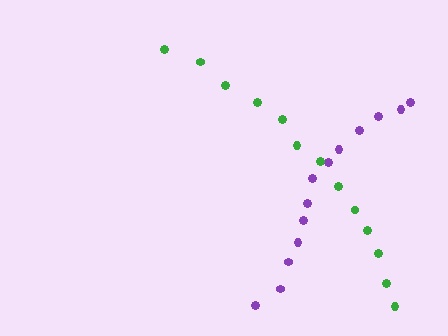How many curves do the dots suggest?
There are 2 distinct paths.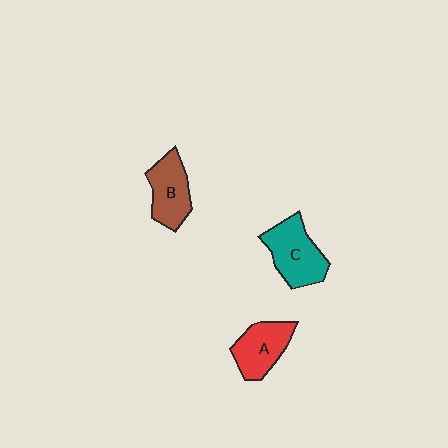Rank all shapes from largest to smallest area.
From largest to smallest: C (teal), B (brown), A (red).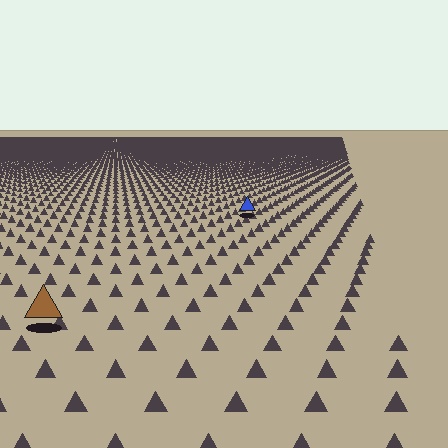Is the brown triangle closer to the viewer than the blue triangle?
Yes. The brown triangle is closer — you can tell from the texture gradient: the ground texture is coarser near it.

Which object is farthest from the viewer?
The blue triangle is farthest from the viewer. It appears smaller and the ground texture around it is denser.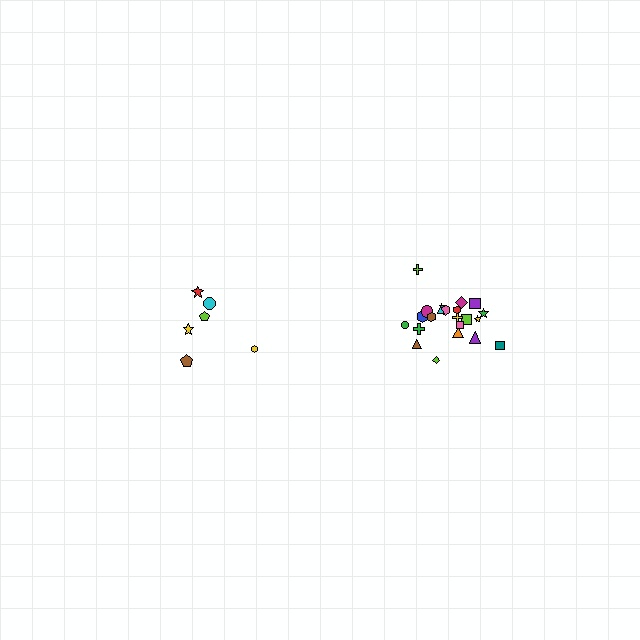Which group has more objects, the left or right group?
The right group.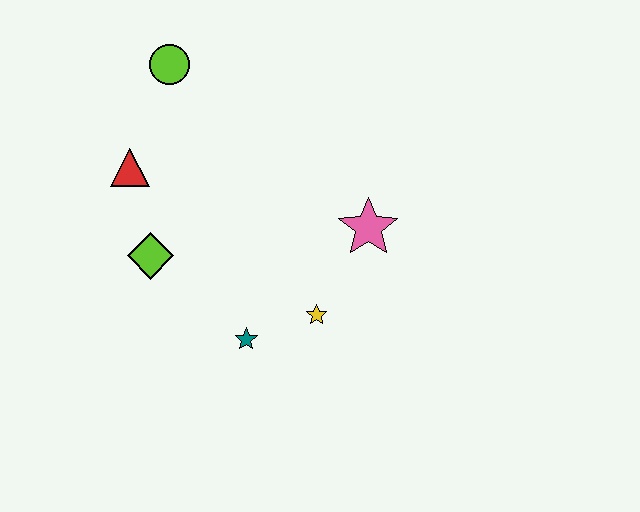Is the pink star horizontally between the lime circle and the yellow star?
No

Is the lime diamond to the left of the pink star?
Yes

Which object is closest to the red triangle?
The lime diamond is closest to the red triangle.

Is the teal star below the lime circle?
Yes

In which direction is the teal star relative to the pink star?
The teal star is to the left of the pink star.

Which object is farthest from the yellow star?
The lime circle is farthest from the yellow star.